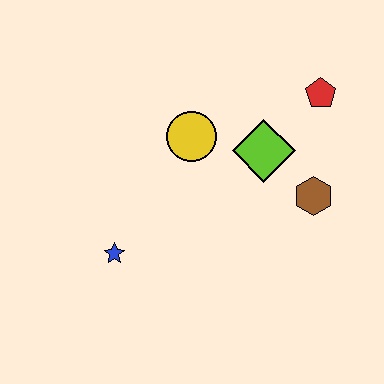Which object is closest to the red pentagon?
The lime diamond is closest to the red pentagon.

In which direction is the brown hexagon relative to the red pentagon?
The brown hexagon is below the red pentagon.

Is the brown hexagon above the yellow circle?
No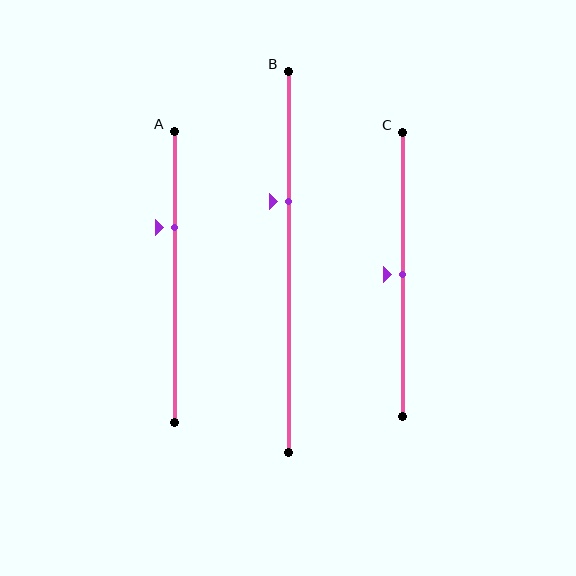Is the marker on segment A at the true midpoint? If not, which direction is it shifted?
No, the marker on segment A is shifted upward by about 17% of the segment length.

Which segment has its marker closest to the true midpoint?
Segment C has its marker closest to the true midpoint.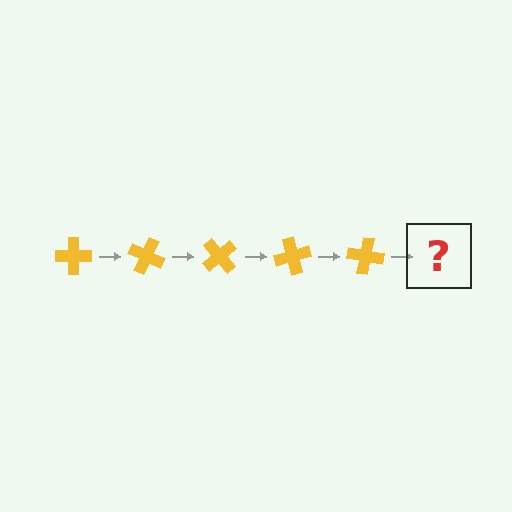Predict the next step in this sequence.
The next step is a yellow cross rotated 125 degrees.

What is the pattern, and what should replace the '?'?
The pattern is that the cross rotates 25 degrees each step. The '?' should be a yellow cross rotated 125 degrees.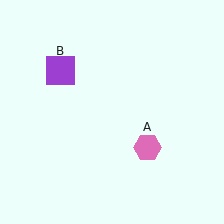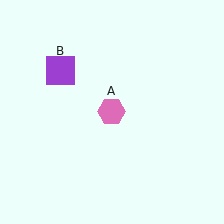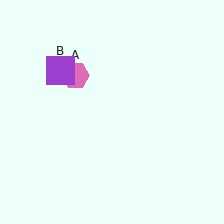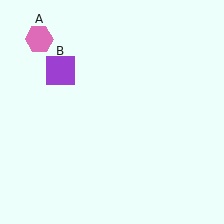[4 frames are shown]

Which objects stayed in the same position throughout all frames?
Purple square (object B) remained stationary.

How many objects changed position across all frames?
1 object changed position: pink hexagon (object A).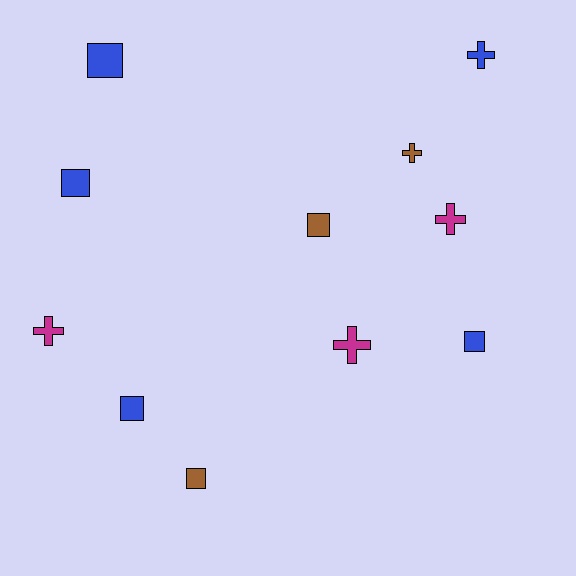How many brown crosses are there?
There is 1 brown cross.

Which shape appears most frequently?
Square, with 6 objects.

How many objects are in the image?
There are 11 objects.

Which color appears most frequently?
Blue, with 5 objects.